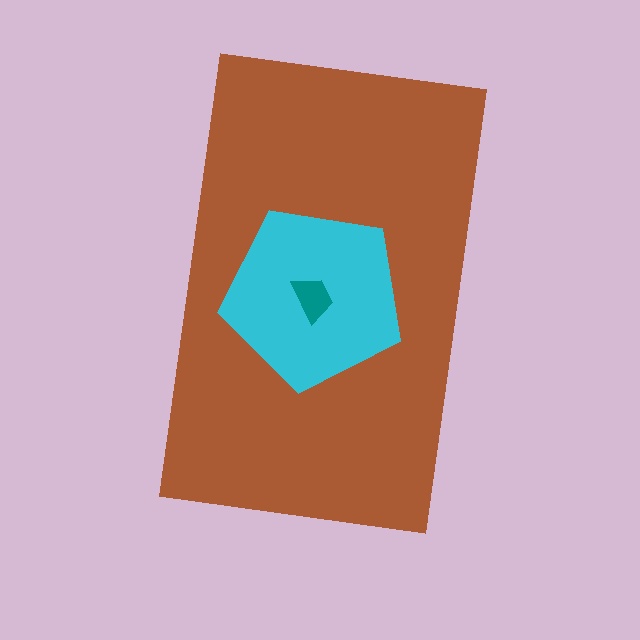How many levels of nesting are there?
3.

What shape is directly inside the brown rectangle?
The cyan pentagon.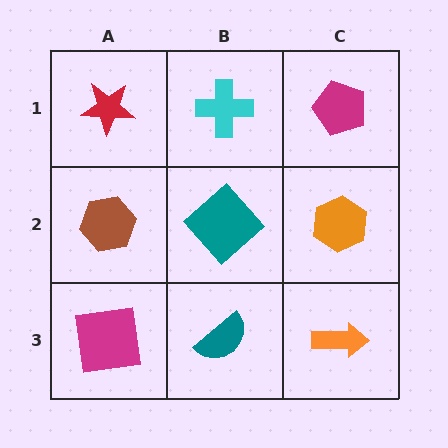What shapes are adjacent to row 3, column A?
A brown hexagon (row 2, column A), a teal semicircle (row 3, column B).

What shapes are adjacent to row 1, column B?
A teal diamond (row 2, column B), a red star (row 1, column A), a magenta pentagon (row 1, column C).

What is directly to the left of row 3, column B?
A magenta square.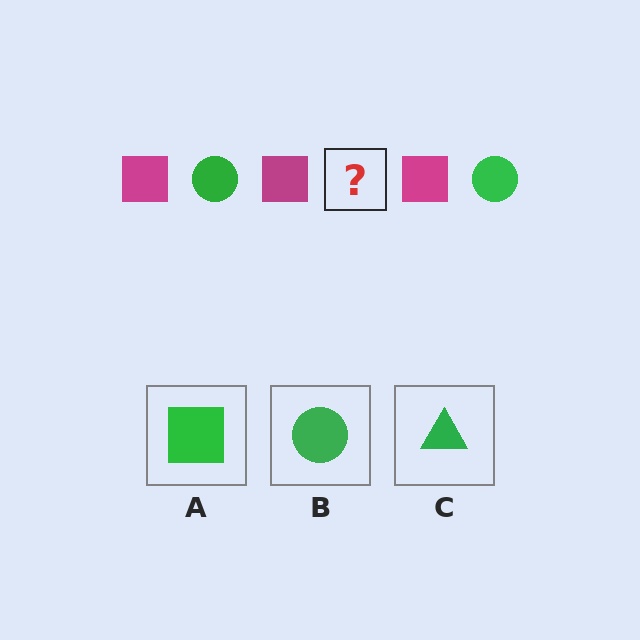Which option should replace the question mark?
Option B.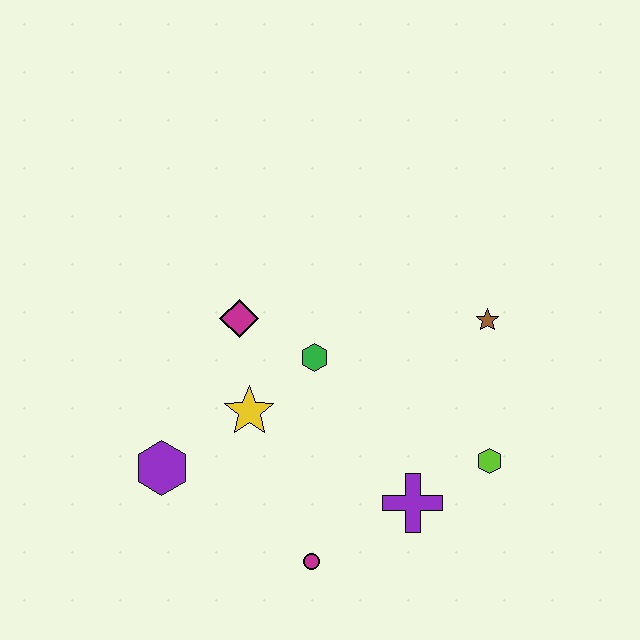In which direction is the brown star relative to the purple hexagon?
The brown star is to the right of the purple hexagon.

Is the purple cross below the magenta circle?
No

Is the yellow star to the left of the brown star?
Yes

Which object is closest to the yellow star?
The green hexagon is closest to the yellow star.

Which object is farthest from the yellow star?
The brown star is farthest from the yellow star.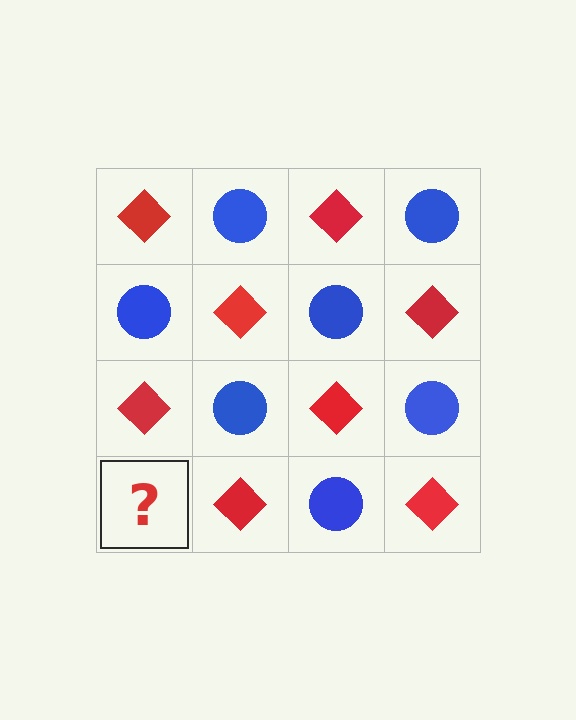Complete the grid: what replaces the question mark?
The question mark should be replaced with a blue circle.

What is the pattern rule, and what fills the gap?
The rule is that it alternates red diamond and blue circle in a checkerboard pattern. The gap should be filled with a blue circle.